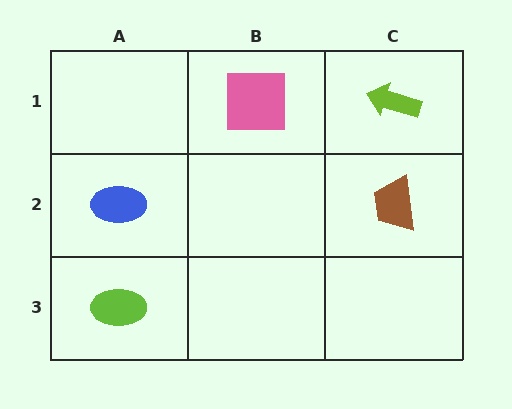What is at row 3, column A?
A lime ellipse.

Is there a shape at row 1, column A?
No, that cell is empty.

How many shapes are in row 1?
2 shapes.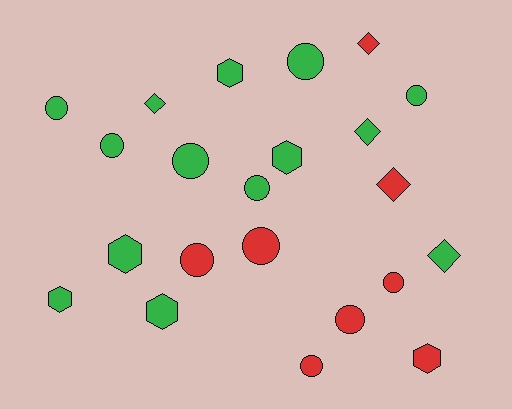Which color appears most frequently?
Green, with 14 objects.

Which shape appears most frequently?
Circle, with 11 objects.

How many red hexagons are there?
There is 1 red hexagon.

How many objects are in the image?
There are 22 objects.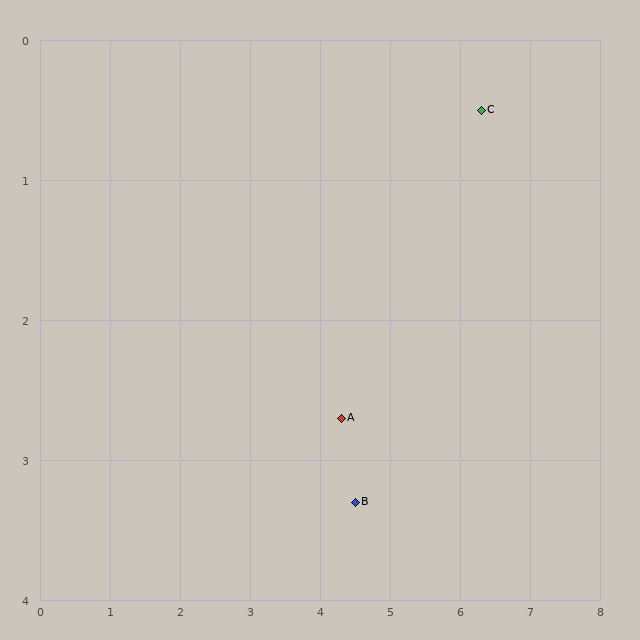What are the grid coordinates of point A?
Point A is at approximately (4.3, 2.7).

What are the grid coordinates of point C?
Point C is at approximately (6.3, 0.5).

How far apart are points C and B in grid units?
Points C and B are about 3.3 grid units apart.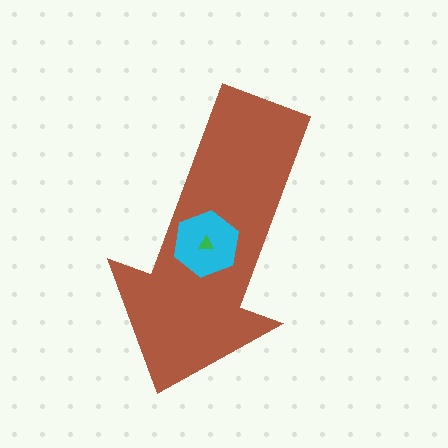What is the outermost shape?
The brown arrow.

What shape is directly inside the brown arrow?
The cyan hexagon.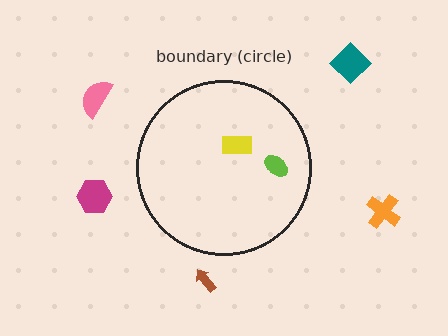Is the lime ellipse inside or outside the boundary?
Inside.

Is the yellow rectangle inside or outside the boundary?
Inside.